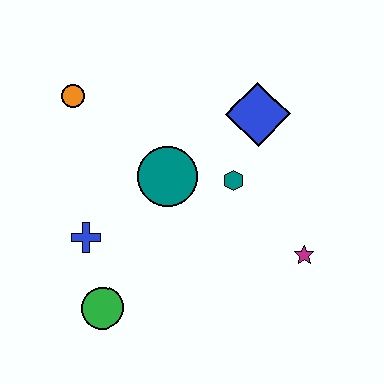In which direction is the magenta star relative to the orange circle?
The magenta star is to the right of the orange circle.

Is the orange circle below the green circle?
No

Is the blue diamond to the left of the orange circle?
No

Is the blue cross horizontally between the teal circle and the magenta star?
No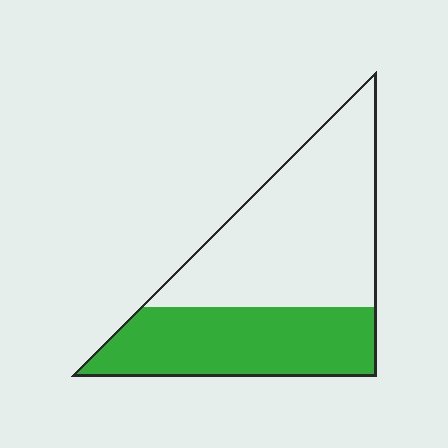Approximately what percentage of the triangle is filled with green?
Approximately 40%.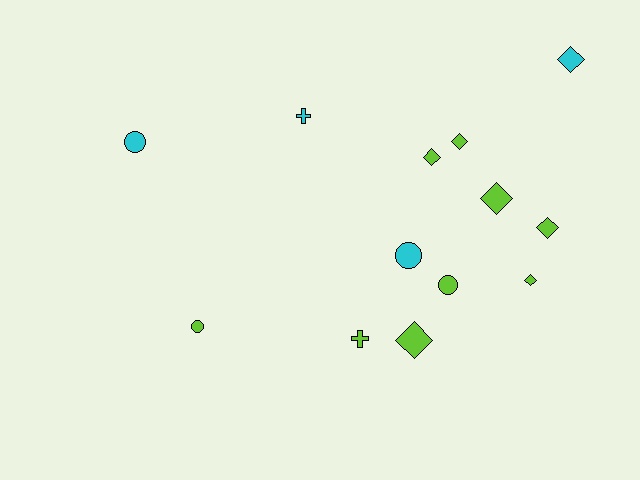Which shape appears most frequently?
Diamond, with 7 objects.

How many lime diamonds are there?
There are 6 lime diamonds.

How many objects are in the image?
There are 13 objects.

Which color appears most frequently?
Lime, with 9 objects.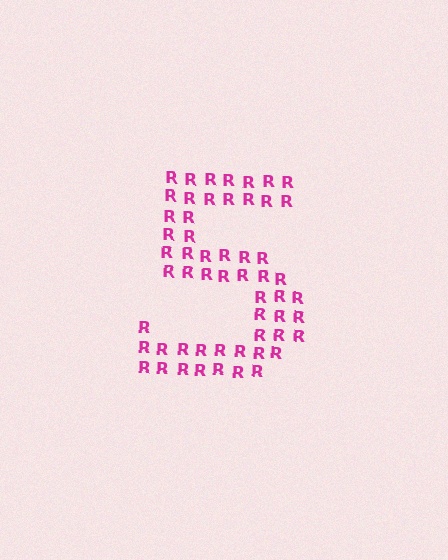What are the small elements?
The small elements are letter R's.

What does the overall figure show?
The overall figure shows the digit 5.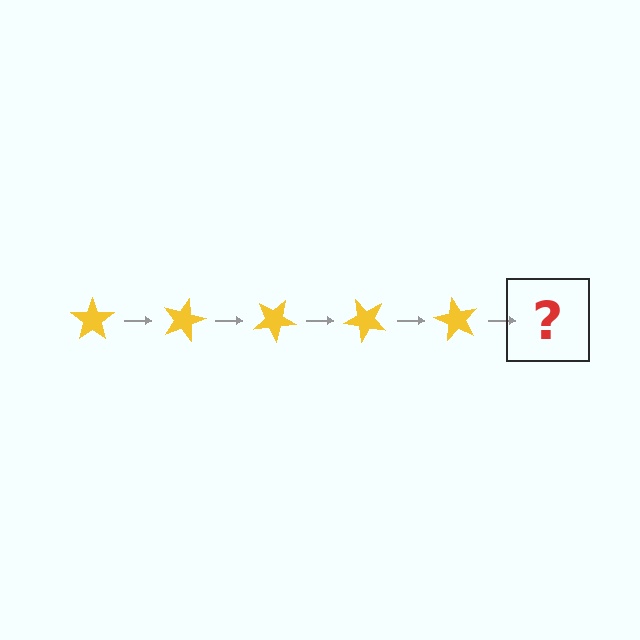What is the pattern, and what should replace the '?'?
The pattern is that the star rotates 15 degrees each step. The '?' should be a yellow star rotated 75 degrees.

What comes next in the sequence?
The next element should be a yellow star rotated 75 degrees.